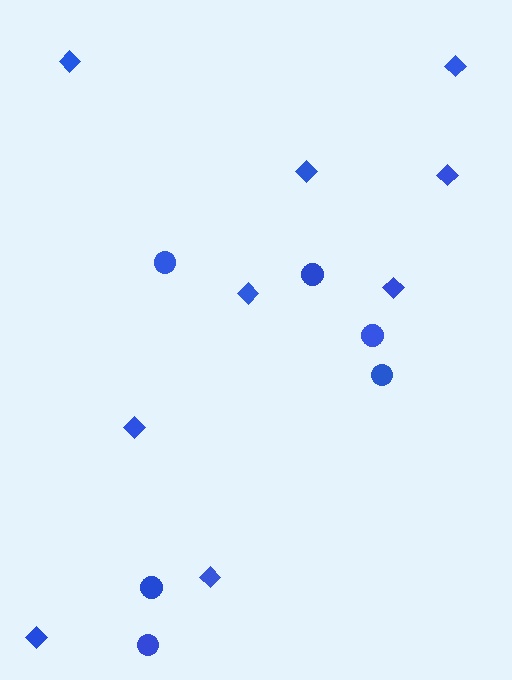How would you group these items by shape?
There are 2 groups: one group of diamonds (9) and one group of circles (6).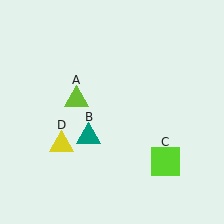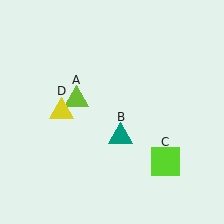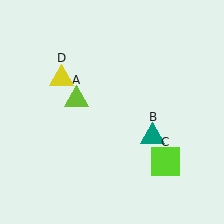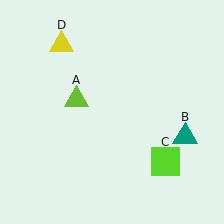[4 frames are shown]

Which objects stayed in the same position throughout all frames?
Lime triangle (object A) and lime square (object C) remained stationary.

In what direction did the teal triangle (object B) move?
The teal triangle (object B) moved right.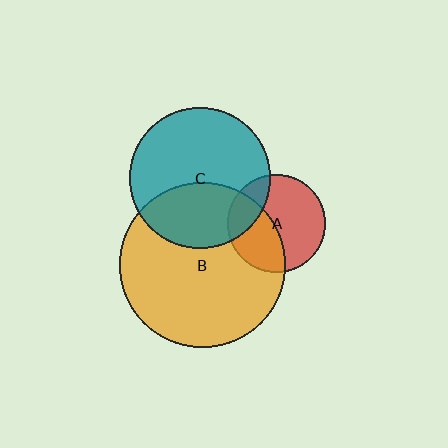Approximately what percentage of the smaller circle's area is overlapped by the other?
Approximately 40%.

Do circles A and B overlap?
Yes.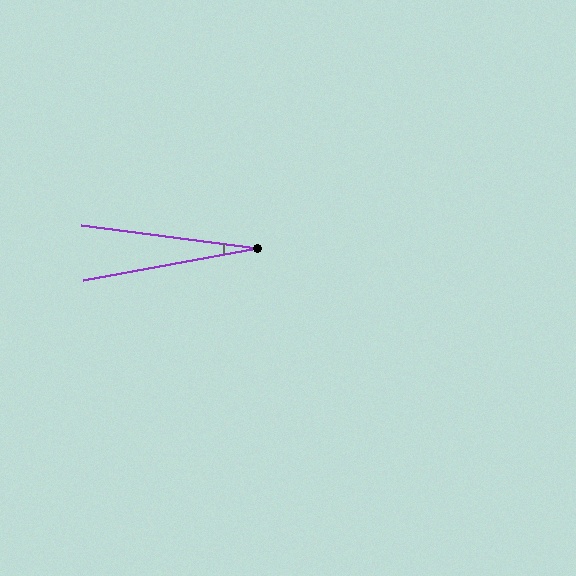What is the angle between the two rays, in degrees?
Approximately 18 degrees.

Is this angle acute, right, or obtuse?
It is acute.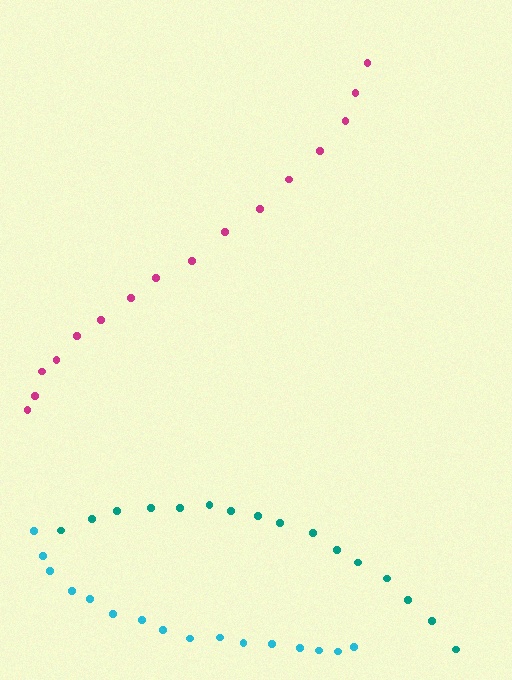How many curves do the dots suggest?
There are 3 distinct paths.